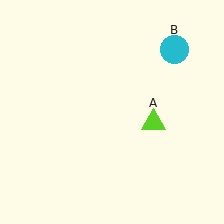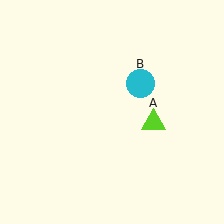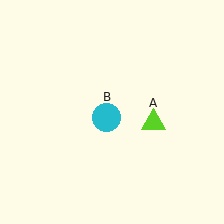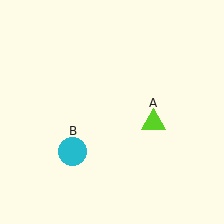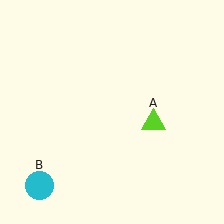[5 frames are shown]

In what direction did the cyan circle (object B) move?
The cyan circle (object B) moved down and to the left.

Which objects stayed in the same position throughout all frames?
Lime triangle (object A) remained stationary.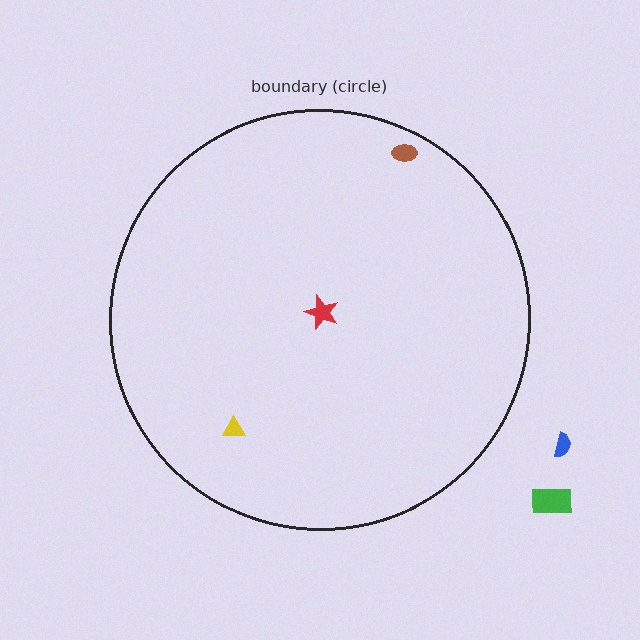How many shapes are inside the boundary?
3 inside, 2 outside.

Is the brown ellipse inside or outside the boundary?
Inside.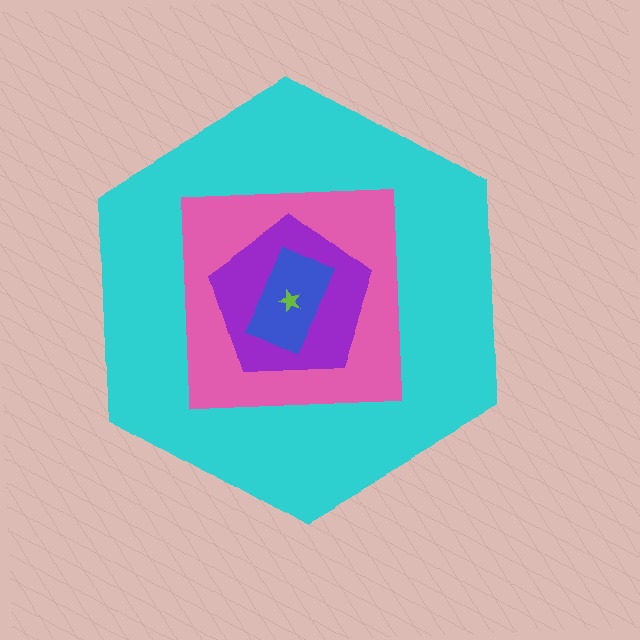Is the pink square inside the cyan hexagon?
Yes.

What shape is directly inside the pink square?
The purple pentagon.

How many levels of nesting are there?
5.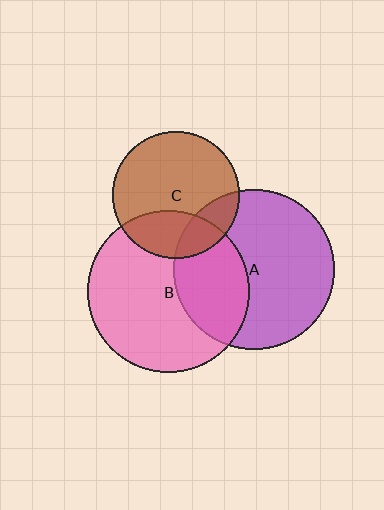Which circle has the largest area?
Circle B (pink).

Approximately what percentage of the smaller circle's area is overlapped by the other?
Approximately 30%.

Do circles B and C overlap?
Yes.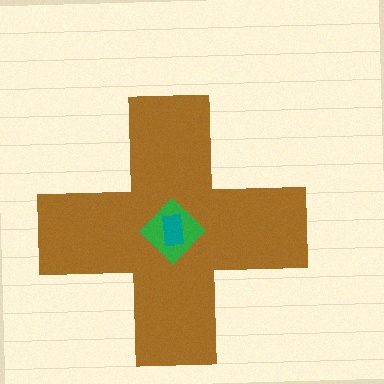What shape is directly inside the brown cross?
The green diamond.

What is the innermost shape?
The teal rectangle.